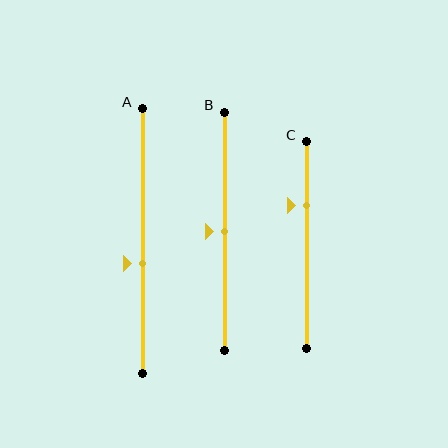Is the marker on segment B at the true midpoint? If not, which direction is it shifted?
Yes, the marker on segment B is at the true midpoint.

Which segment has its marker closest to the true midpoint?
Segment B has its marker closest to the true midpoint.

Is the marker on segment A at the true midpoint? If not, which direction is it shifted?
No, the marker on segment A is shifted downward by about 9% of the segment length.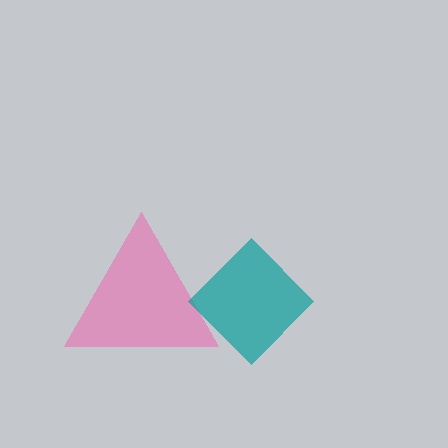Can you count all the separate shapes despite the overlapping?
Yes, there are 2 separate shapes.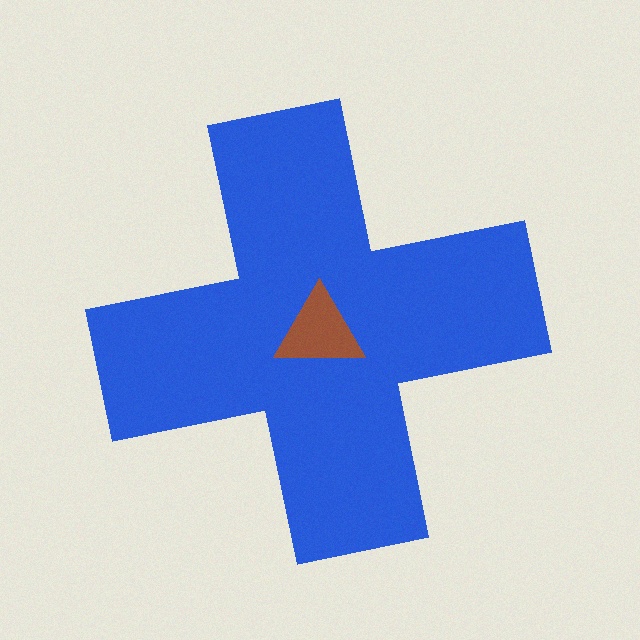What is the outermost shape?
The blue cross.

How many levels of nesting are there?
2.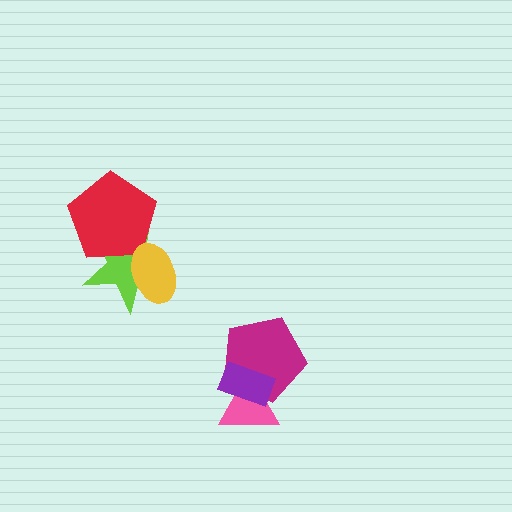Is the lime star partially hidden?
Yes, it is partially covered by another shape.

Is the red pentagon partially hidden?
Yes, it is partially covered by another shape.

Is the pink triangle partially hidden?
Yes, it is partially covered by another shape.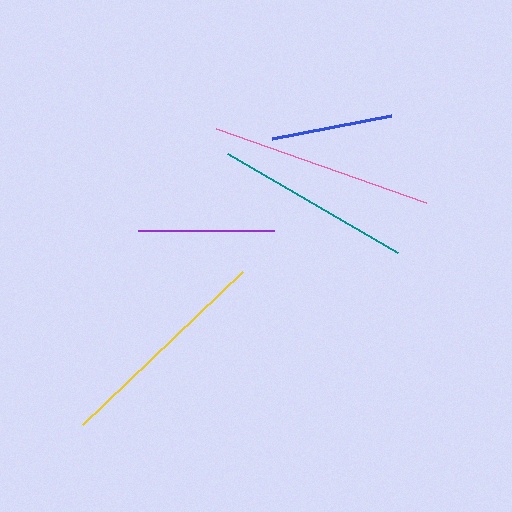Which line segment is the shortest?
The blue line is the shortest at approximately 121 pixels.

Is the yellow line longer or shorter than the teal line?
The yellow line is longer than the teal line.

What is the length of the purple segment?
The purple segment is approximately 136 pixels long.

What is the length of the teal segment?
The teal segment is approximately 196 pixels long.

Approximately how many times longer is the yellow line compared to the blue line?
The yellow line is approximately 1.8 times the length of the blue line.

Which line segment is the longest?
The pink line is the longest at approximately 223 pixels.